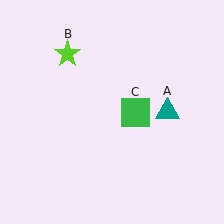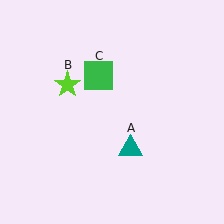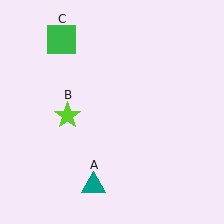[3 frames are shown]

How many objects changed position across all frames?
3 objects changed position: teal triangle (object A), lime star (object B), green square (object C).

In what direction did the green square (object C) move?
The green square (object C) moved up and to the left.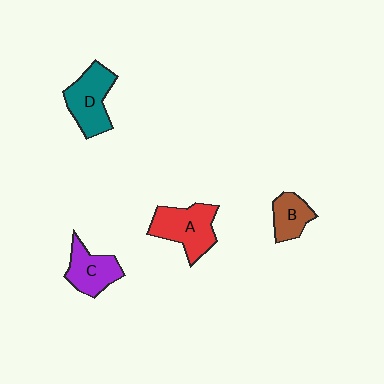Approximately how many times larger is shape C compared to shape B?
Approximately 1.3 times.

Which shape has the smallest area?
Shape B (brown).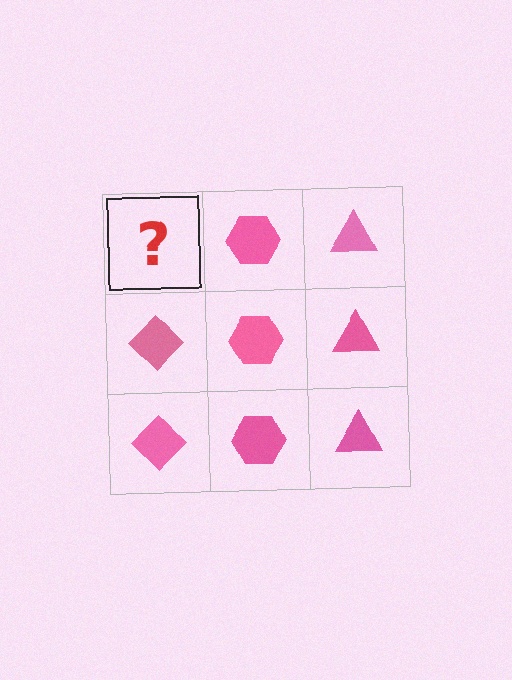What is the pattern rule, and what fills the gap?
The rule is that each column has a consistent shape. The gap should be filled with a pink diamond.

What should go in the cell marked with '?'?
The missing cell should contain a pink diamond.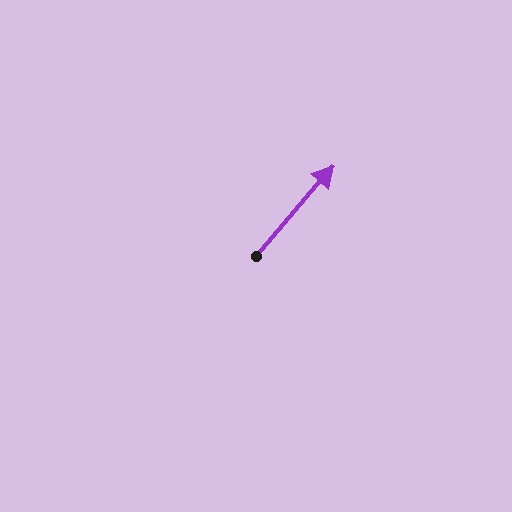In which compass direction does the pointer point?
Northeast.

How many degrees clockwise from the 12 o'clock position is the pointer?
Approximately 41 degrees.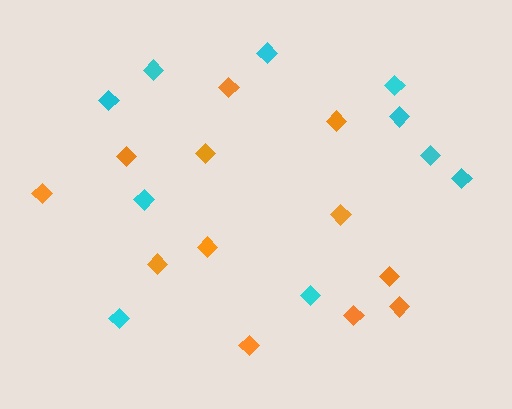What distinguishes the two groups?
There are 2 groups: one group of orange diamonds (12) and one group of cyan diamonds (10).